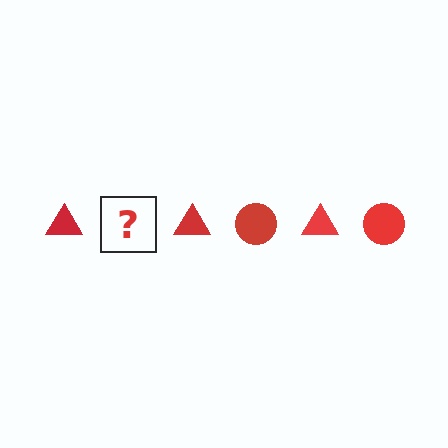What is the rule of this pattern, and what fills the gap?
The rule is that the pattern cycles through triangle, circle shapes in red. The gap should be filled with a red circle.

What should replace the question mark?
The question mark should be replaced with a red circle.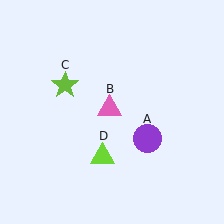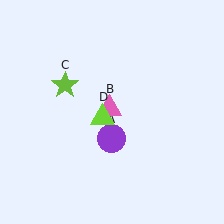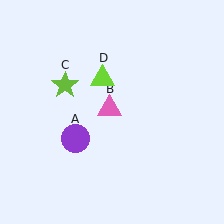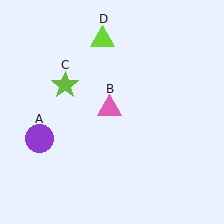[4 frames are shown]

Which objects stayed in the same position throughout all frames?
Pink triangle (object B) and lime star (object C) remained stationary.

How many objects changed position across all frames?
2 objects changed position: purple circle (object A), lime triangle (object D).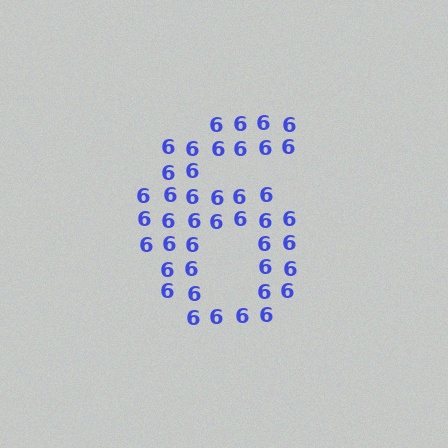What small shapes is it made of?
It is made of small digit 6's.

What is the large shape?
The large shape is the digit 6.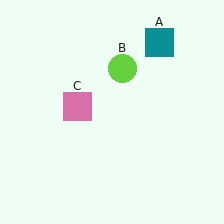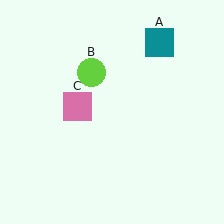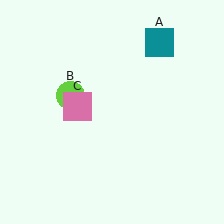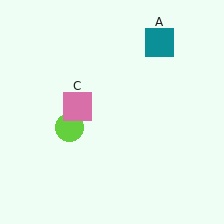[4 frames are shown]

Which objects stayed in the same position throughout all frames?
Teal square (object A) and pink square (object C) remained stationary.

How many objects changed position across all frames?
1 object changed position: lime circle (object B).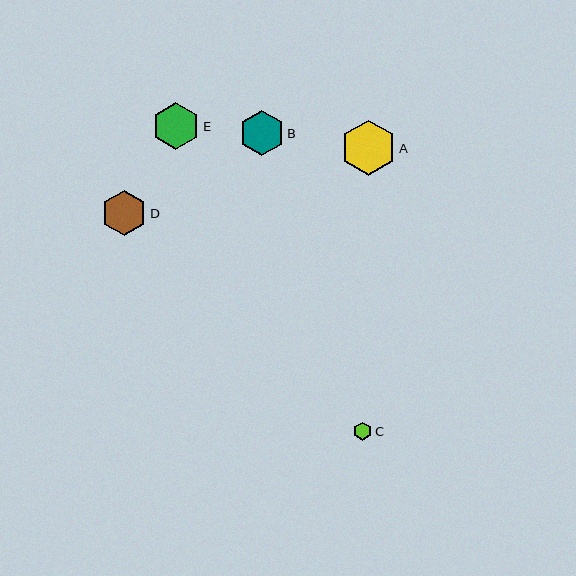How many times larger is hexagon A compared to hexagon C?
Hexagon A is approximately 3.0 times the size of hexagon C.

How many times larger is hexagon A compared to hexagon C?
Hexagon A is approximately 3.0 times the size of hexagon C.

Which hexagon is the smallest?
Hexagon C is the smallest with a size of approximately 18 pixels.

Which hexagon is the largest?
Hexagon A is the largest with a size of approximately 55 pixels.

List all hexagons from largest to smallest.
From largest to smallest: A, E, B, D, C.